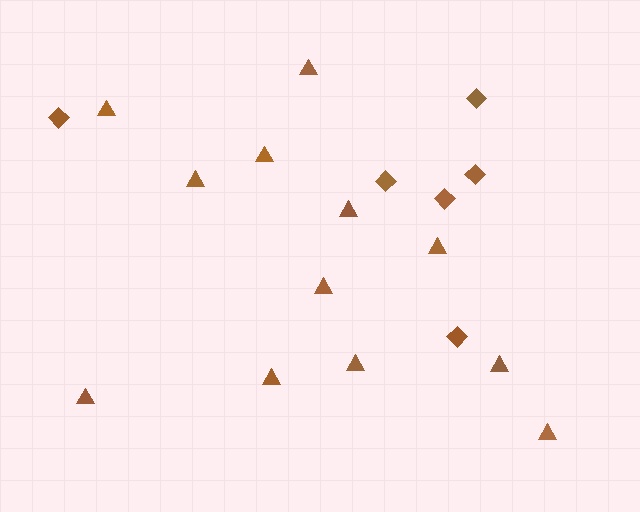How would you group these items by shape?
There are 2 groups: one group of diamonds (6) and one group of triangles (12).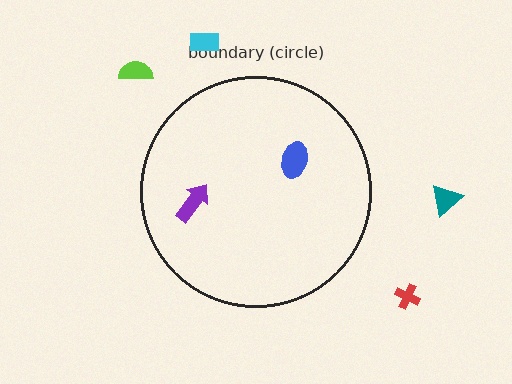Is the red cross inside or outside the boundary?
Outside.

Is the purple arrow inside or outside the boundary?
Inside.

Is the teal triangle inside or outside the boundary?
Outside.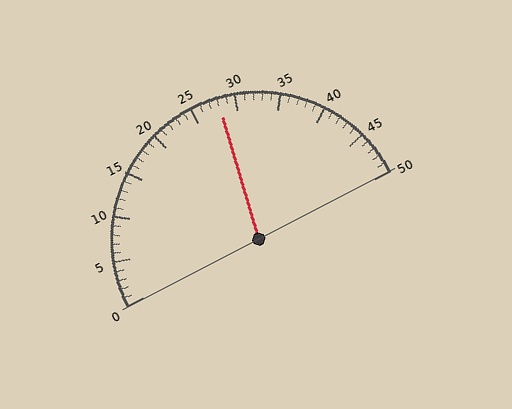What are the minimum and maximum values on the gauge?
The gauge ranges from 0 to 50.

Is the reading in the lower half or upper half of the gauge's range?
The reading is in the upper half of the range (0 to 50).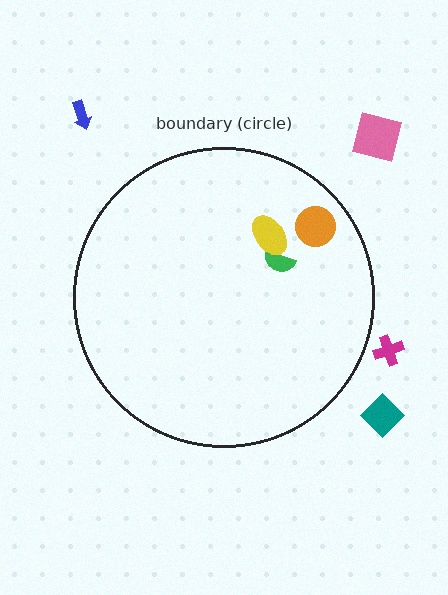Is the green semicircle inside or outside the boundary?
Inside.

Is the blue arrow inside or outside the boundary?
Outside.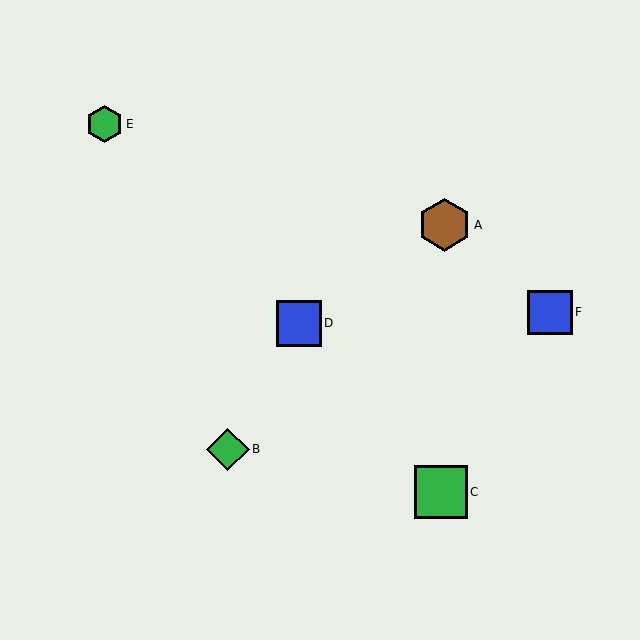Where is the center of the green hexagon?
The center of the green hexagon is at (105, 124).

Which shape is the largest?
The green square (labeled C) is the largest.